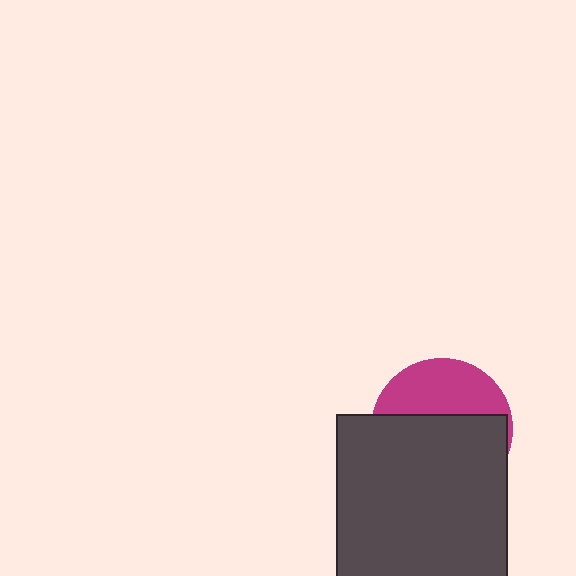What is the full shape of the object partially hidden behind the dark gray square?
The partially hidden object is a magenta circle.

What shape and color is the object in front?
The object in front is a dark gray square.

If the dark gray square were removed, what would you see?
You would see the complete magenta circle.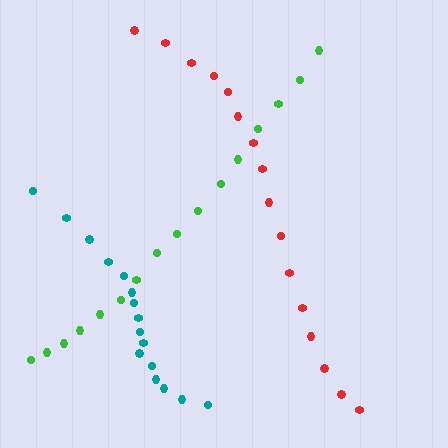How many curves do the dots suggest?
There are 3 distinct paths.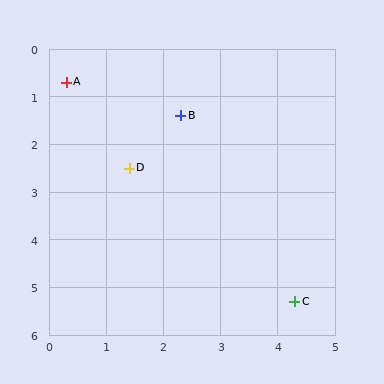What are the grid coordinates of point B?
Point B is at approximately (2.3, 1.4).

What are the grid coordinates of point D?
Point D is at approximately (1.4, 2.5).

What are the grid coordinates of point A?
Point A is at approximately (0.3, 0.7).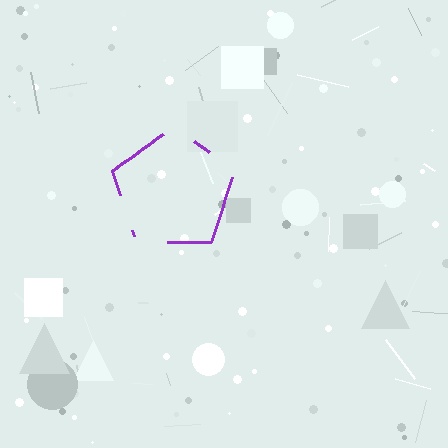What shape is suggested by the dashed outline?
The dashed outline suggests a pentagon.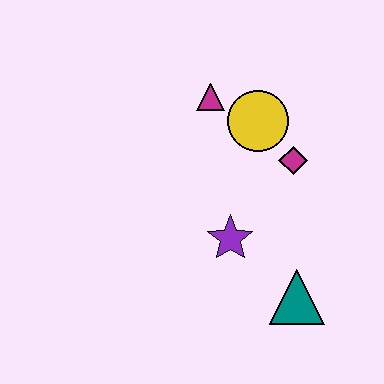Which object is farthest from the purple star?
The magenta triangle is farthest from the purple star.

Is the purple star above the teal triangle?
Yes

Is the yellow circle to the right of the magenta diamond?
No